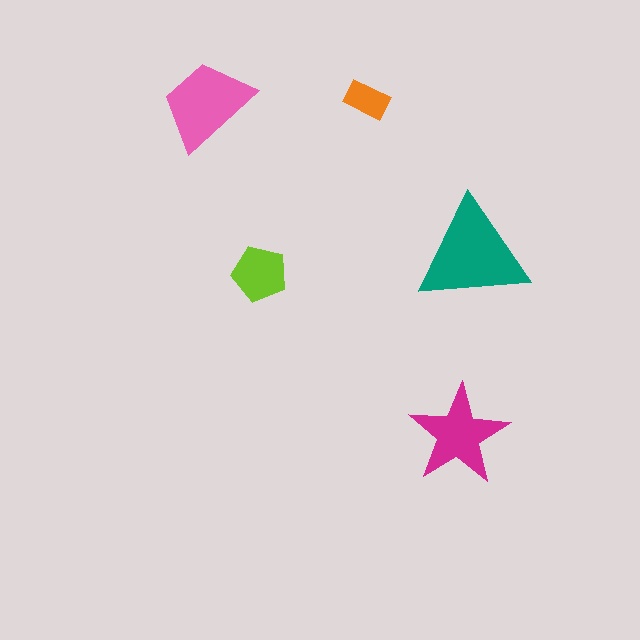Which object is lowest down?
The magenta star is bottommost.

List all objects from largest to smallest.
The teal triangle, the pink trapezoid, the magenta star, the lime pentagon, the orange rectangle.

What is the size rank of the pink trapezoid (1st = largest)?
2nd.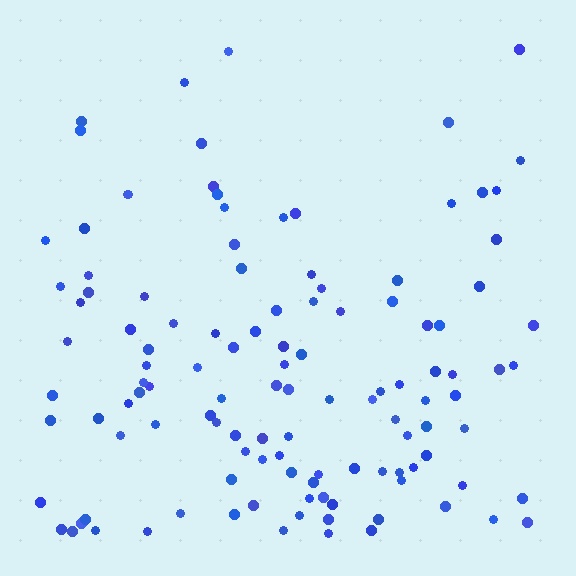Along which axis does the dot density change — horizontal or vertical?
Vertical.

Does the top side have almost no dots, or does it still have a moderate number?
Still a moderate number, just noticeably fewer than the bottom.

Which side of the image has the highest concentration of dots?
The bottom.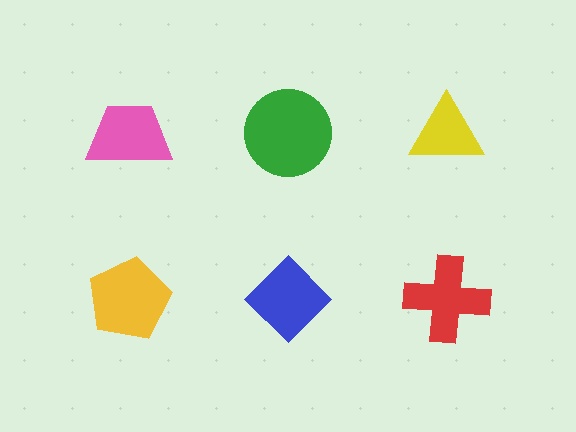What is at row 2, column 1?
A yellow pentagon.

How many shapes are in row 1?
3 shapes.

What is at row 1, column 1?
A pink trapezoid.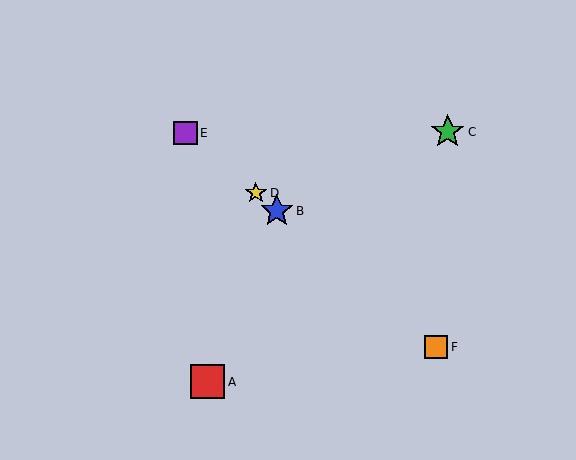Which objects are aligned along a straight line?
Objects B, D, E, F are aligned along a straight line.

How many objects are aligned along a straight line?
4 objects (B, D, E, F) are aligned along a straight line.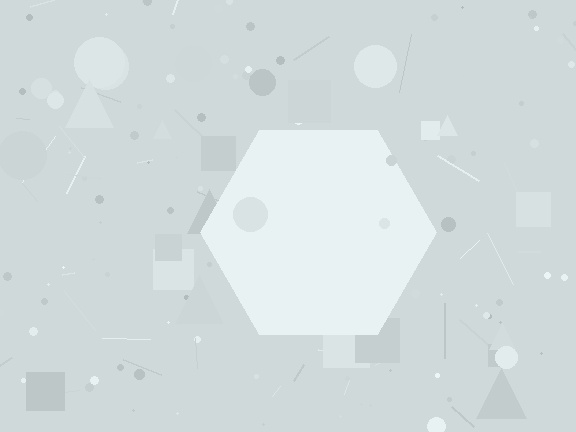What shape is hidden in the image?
A hexagon is hidden in the image.